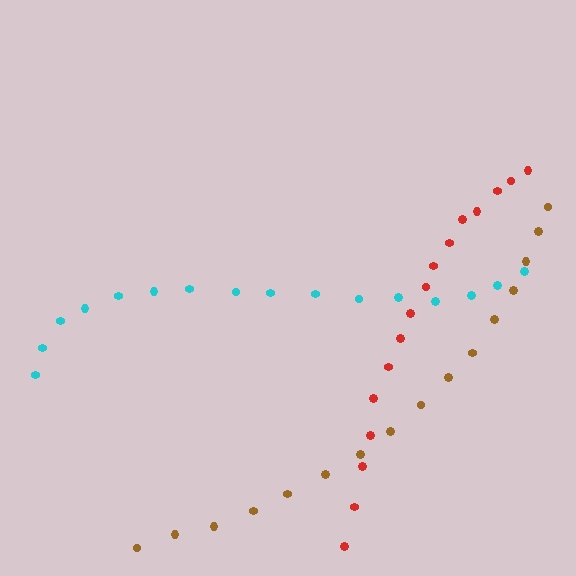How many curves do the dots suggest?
There are 3 distinct paths.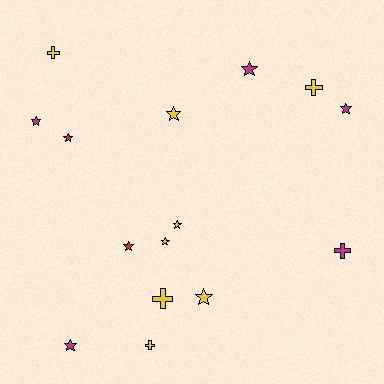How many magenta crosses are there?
There is 1 magenta cross.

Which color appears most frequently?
Yellow, with 8 objects.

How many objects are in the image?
There are 15 objects.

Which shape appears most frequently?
Star, with 10 objects.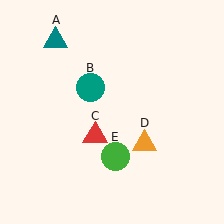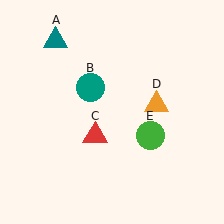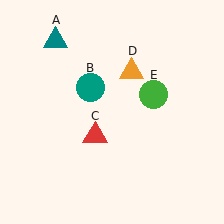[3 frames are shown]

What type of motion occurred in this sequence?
The orange triangle (object D), green circle (object E) rotated counterclockwise around the center of the scene.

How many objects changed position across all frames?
2 objects changed position: orange triangle (object D), green circle (object E).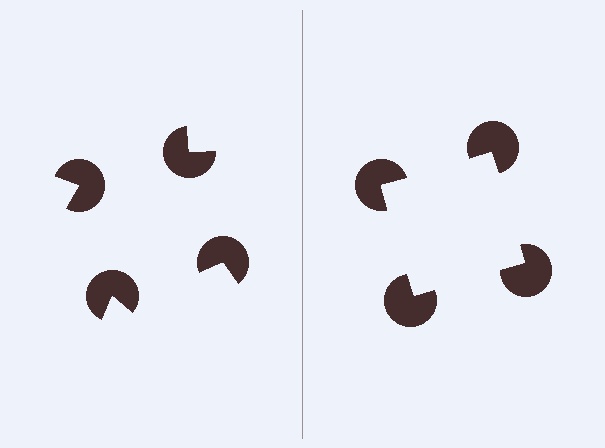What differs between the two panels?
The pac-man discs are positioned identically on both sides; only the wedge orientations differ. On the right they align to a square; on the left they are misaligned.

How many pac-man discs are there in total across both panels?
8 — 4 on each side.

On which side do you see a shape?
An illusory square appears on the right side. On the left side the wedge cuts are rotated, so no coherent shape forms.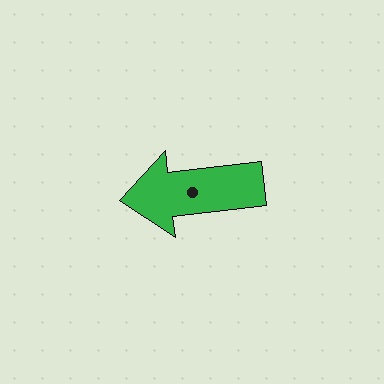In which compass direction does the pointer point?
West.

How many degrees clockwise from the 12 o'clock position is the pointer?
Approximately 263 degrees.